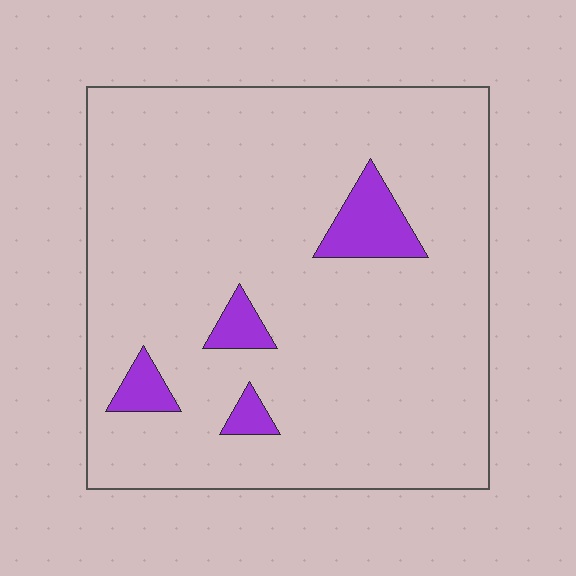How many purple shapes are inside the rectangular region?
4.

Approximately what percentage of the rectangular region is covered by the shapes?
Approximately 10%.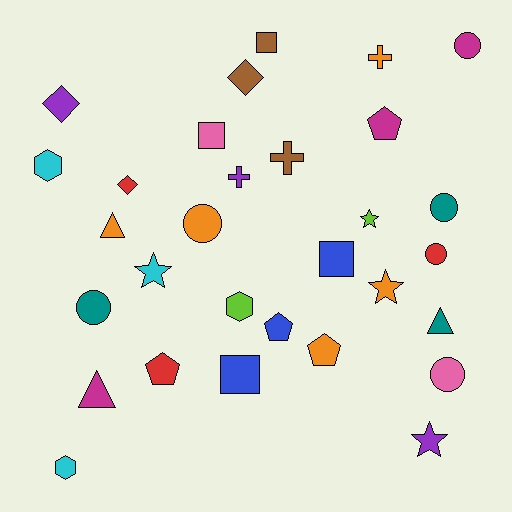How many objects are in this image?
There are 30 objects.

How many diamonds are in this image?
There are 3 diamonds.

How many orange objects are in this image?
There are 5 orange objects.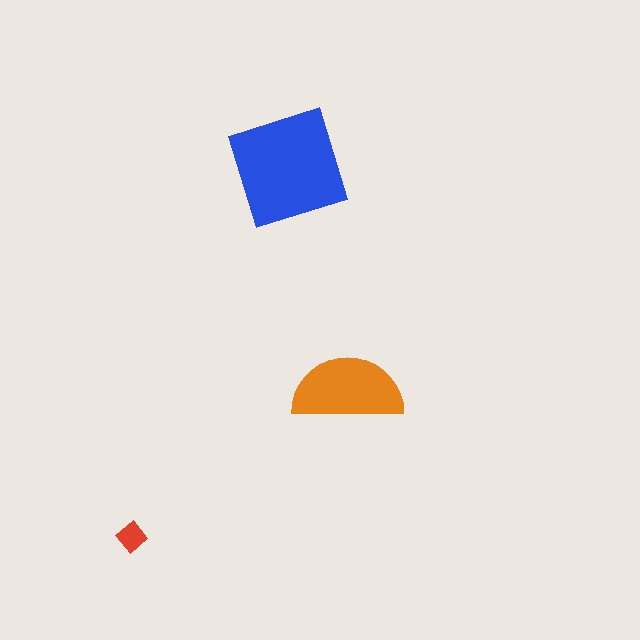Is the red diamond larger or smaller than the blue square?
Smaller.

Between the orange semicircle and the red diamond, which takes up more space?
The orange semicircle.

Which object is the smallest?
The red diamond.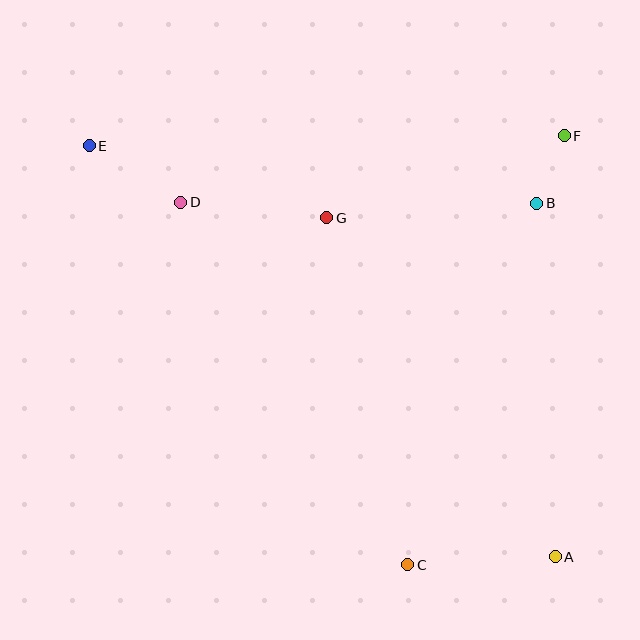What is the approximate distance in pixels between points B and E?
The distance between B and E is approximately 451 pixels.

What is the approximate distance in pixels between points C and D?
The distance between C and D is approximately 428 pixels.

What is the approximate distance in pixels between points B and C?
The distance between B and C is approximately 384 pixels.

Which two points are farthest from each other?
Points A and E are farthest from each other.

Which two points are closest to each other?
Points B and F are closest to each other.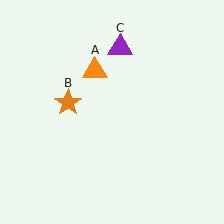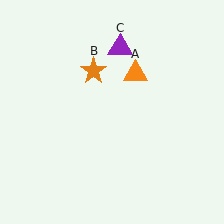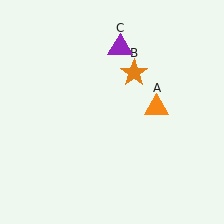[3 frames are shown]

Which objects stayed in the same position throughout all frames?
Purple triangle (object C) remained stationary.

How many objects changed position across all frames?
2 objects changed position: orange triangle (object A), orange star (object B).